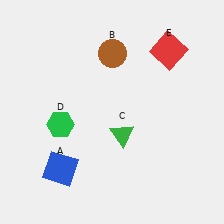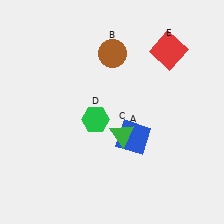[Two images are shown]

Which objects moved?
The objects that moved are: the blue square (A), the green hexagon (D).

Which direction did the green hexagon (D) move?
The green hexagon (D) moved right.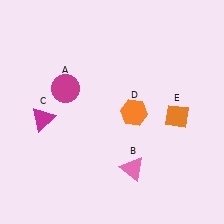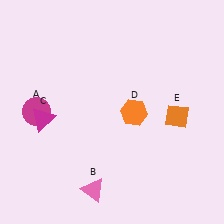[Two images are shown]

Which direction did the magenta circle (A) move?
The magenta circle (A) moved left.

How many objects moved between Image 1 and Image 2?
2 objects moved between the two images.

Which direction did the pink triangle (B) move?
The pink triangle (B) moved left.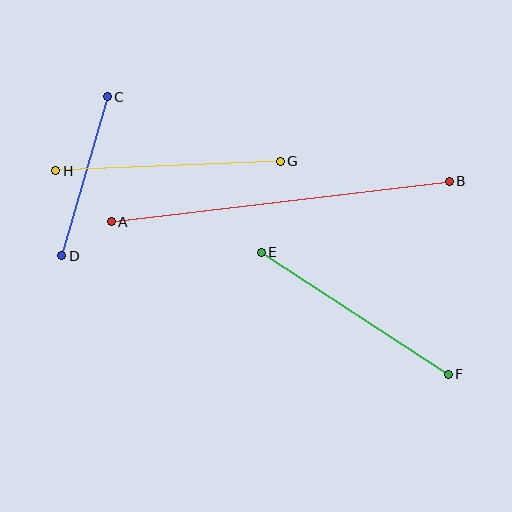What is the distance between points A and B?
The distance is approximately 340 pixels.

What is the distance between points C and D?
The distance is approximately 165 pixels.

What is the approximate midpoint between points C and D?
The midpoint is at approximately (84, 176) pixels.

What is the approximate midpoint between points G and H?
The midpoint is at approximately (168, 166) pixels.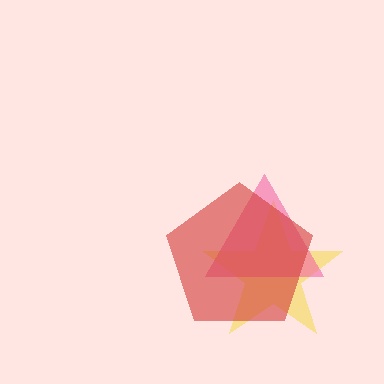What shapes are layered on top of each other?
The layered shapes are: a yellow star, a pink triangle, a red pentagon.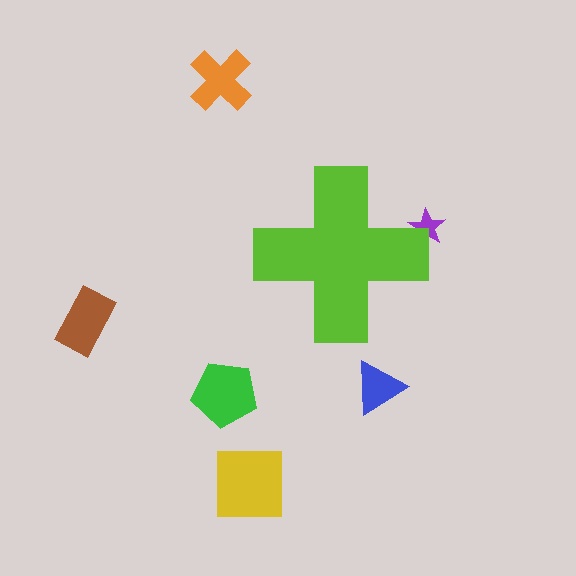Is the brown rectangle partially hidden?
No, the brown rectangle is fully visible.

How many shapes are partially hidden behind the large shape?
1 shape is partially hidden.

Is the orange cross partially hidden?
No, the orange cross is fully visible.